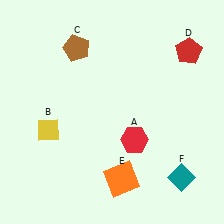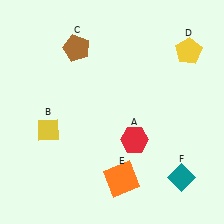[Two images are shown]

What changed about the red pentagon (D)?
In Image 1, D is red. In Image 2, it changed to yellow.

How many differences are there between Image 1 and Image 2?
There is 1 difference between the two images.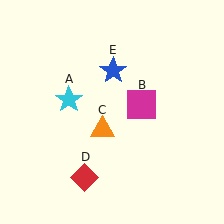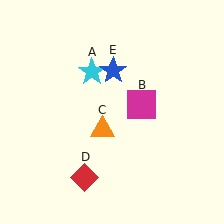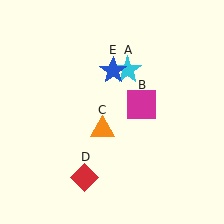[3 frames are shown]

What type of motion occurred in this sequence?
The cyan star (object A) rotated clockwise around the center of the scene.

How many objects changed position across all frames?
1 object changed position: cyan star (object A).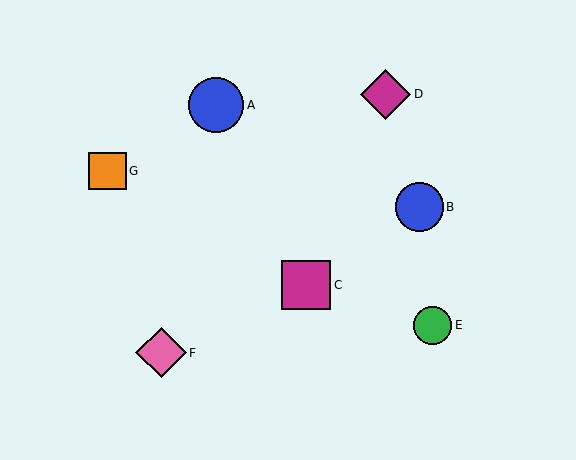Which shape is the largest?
The blue circle (labeled A) is the largest.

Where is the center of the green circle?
The center of the green circle is at (433, 325).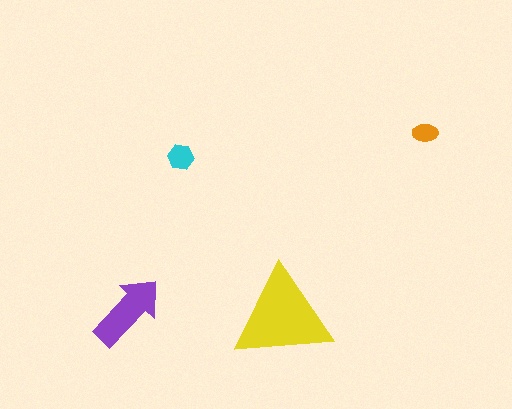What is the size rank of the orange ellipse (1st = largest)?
4th.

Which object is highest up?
The orange ellipse is topmost.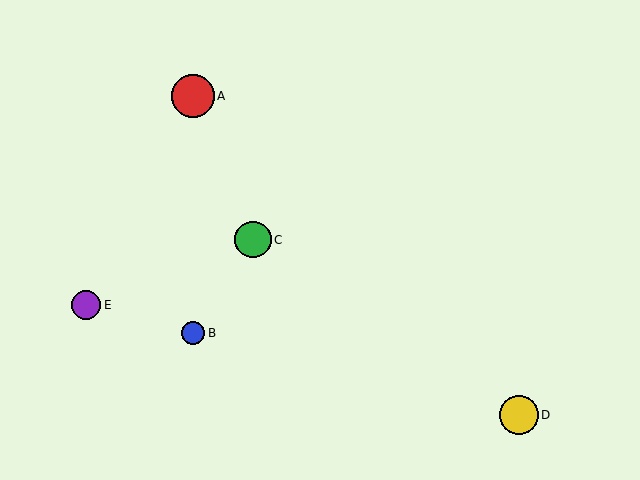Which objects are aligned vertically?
Objects A, B are aligned vertically.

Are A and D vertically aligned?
No, A is at x≈193 and D is at x≈519.